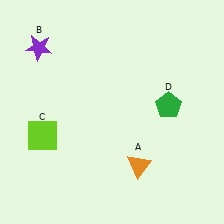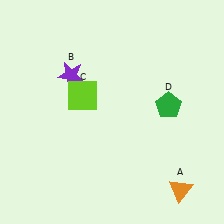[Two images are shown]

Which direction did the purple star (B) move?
The purple star (B) moved right.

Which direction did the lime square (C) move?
The lime square (C) moved right.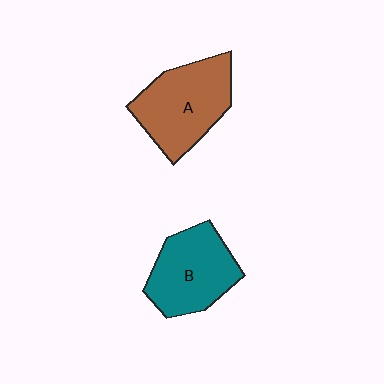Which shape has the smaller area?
Shape B (teal).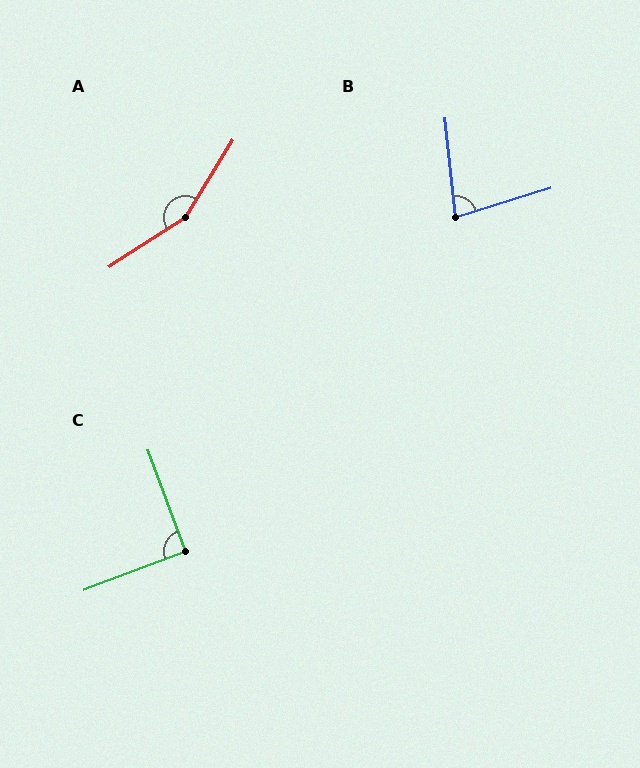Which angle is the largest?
A, at approximately 154 degrees.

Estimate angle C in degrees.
Approximately 91 degrees.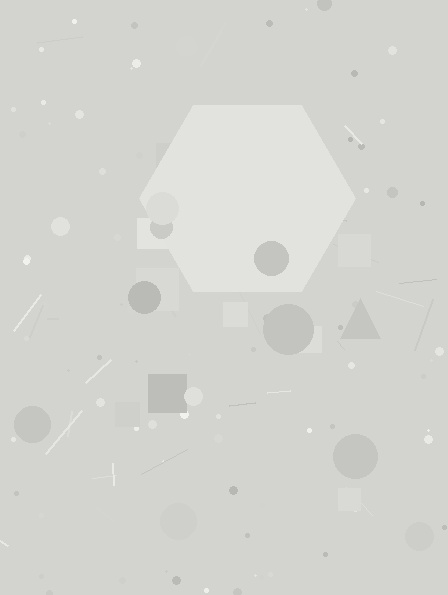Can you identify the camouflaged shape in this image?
The camouflaged shape is a hexagon.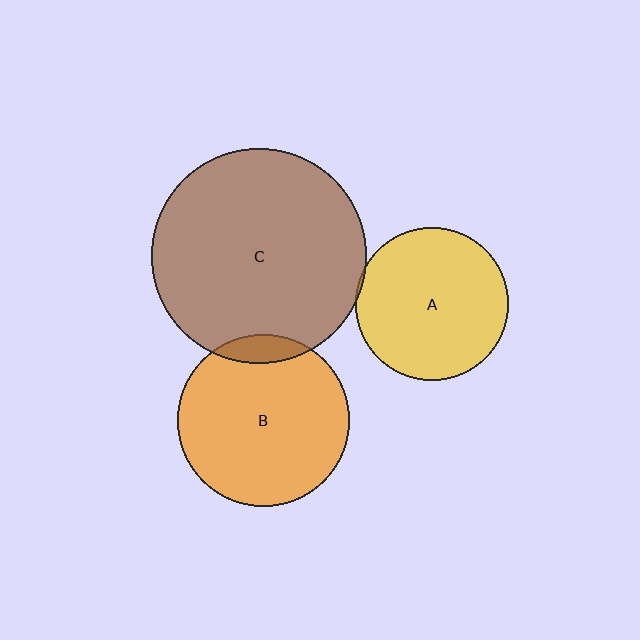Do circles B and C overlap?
Yes.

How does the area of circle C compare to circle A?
Approximately 2.0 times.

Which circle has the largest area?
Circle C (brown).